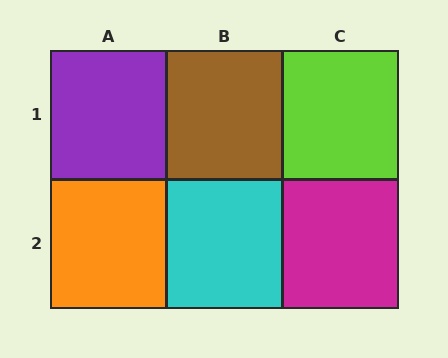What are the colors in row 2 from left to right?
Orange, cyan, magenta.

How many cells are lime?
1 cell is lime.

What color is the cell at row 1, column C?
Lime.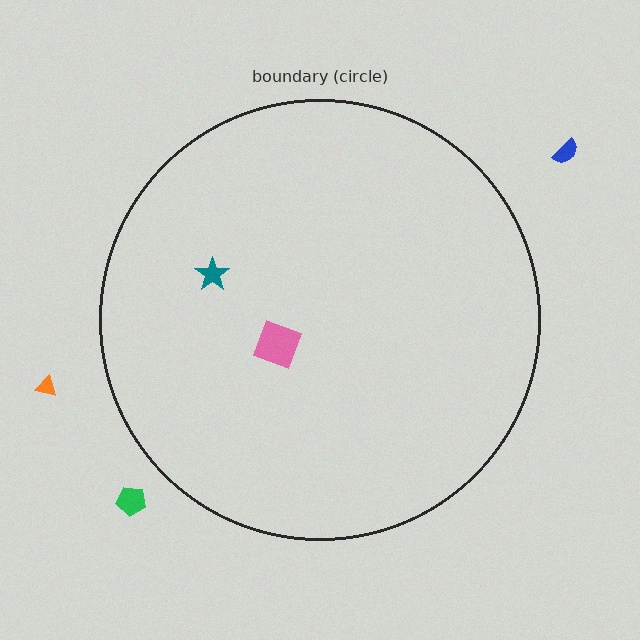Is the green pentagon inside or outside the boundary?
Outside.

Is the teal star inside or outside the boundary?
Inside.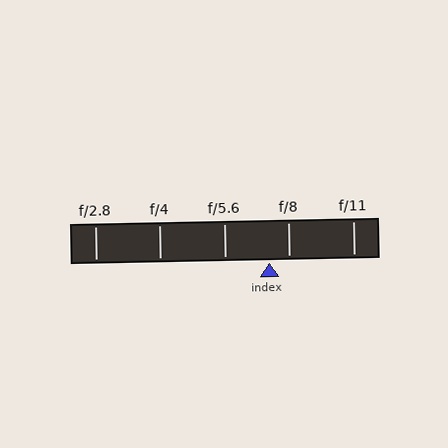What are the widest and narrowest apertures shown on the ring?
The widest aperture shown is f/2.8 and the narrowest is f/11.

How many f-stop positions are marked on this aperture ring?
There are 5 f-stop positions marked.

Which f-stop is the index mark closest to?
The index mark is closest to f/8.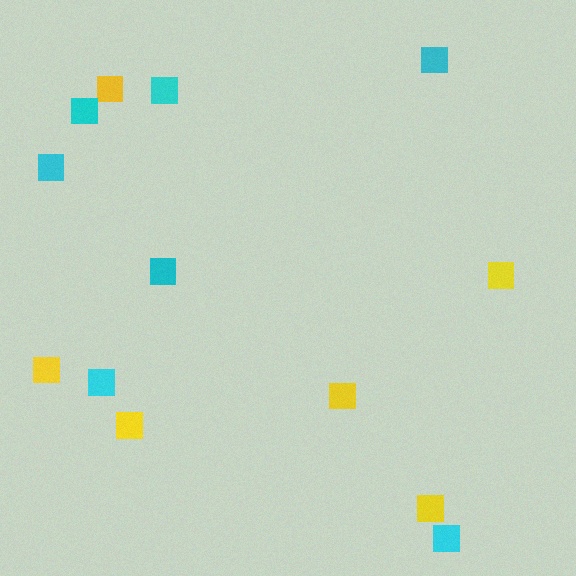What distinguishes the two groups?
There are 2 groups: one group of yellow squares (6) and one group of cyan squares (7).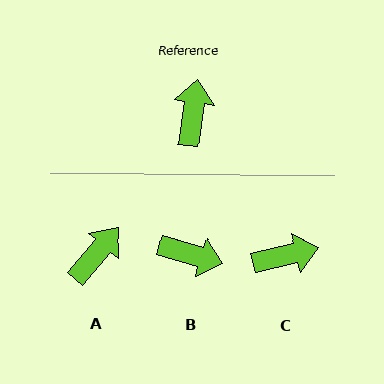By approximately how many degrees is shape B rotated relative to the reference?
Approximately 98 degrees clockwise.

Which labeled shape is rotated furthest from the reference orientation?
B, about 98 degrees away.